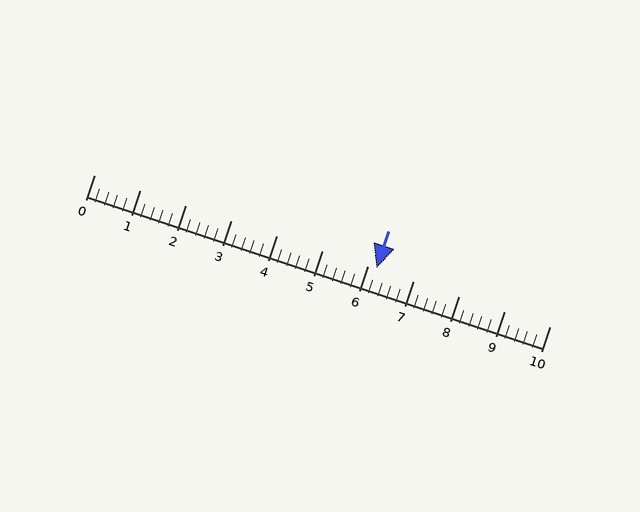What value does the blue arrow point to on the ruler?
The blue arrow points to approximately 6.2.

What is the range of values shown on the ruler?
The ruler shows values from 0 to 10.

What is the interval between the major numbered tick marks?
The major tick marks are spaced 1 units apart.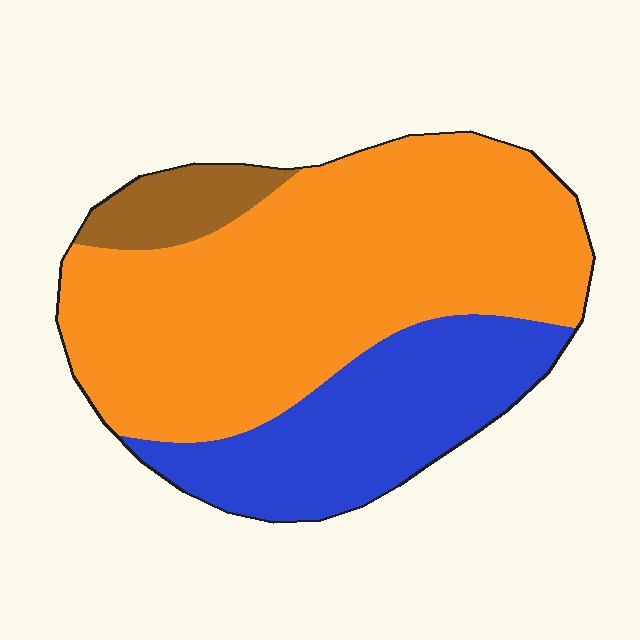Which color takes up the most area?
Orange, at roughly 65%.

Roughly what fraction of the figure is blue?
Blue covers about 30% of the figure.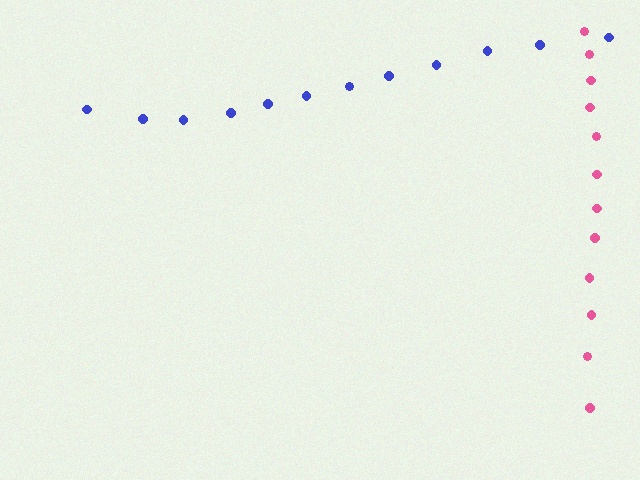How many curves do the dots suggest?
There are 2 distinct paths.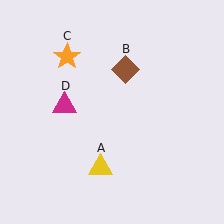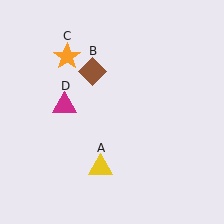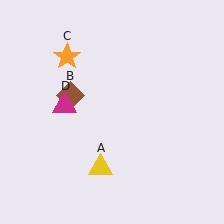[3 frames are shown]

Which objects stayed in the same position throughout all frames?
Yellow triangle (object A) and orange star (object C) and magenta triangle (object D) remained stationary.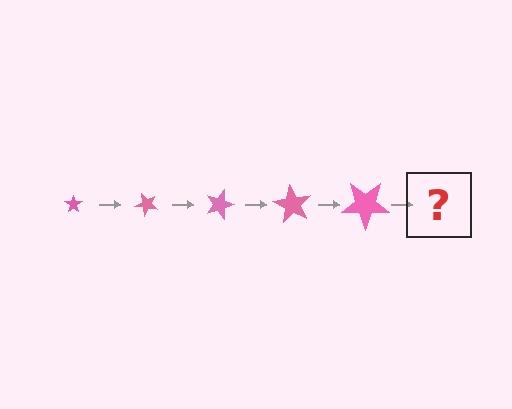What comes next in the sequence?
The next element should be a star, larger than the previous one and rotated 225 degrees from the start.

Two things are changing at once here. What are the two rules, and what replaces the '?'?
The two rules are that the star grows larger each step and it rotates 45 degrees each step. The '?' should be a star, larger than the previous one and rotated 225 degrees from the start.